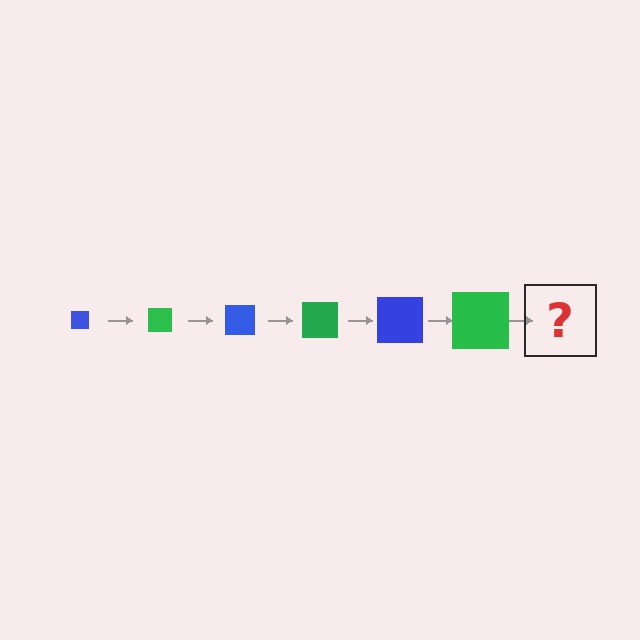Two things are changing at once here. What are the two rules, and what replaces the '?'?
The two rules are that the square grows larger each step and the color cycles through blue and green. The '?' should be a blue square, larger than the previous one.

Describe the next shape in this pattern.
It should be a blue square, larger than the previous one.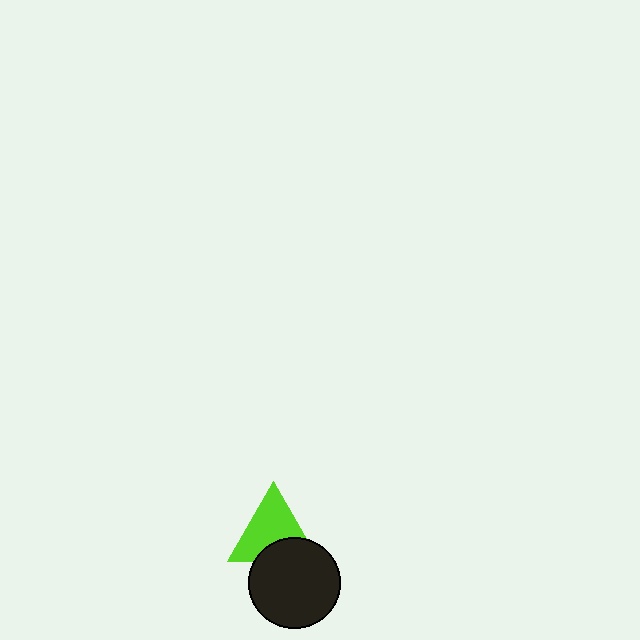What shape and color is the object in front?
The object in front is a black circle.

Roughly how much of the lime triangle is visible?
Most of it is visible (roughly 69%).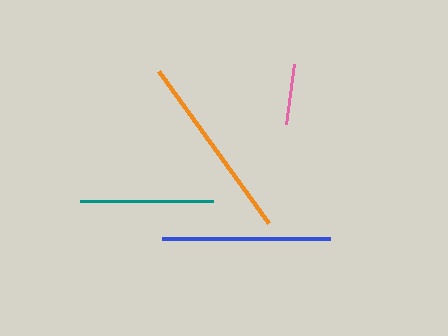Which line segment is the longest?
The orange line is the longest at approximately 188 pixels.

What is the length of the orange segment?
The orange segment is approximately 188 pixels long.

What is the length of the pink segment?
The pink segment is approximately 60 pixels long.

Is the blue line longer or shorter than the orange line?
The orange line is longer than the blue line.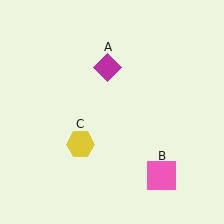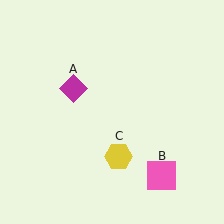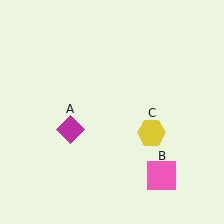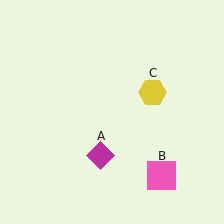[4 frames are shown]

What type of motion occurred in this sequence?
The magenta diamond (object A), yellow hexagon (object C) rotated counterclockwise around the center of the scene.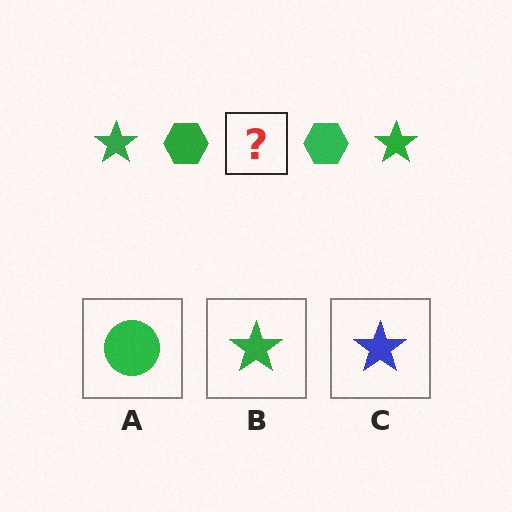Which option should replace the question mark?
Option B.